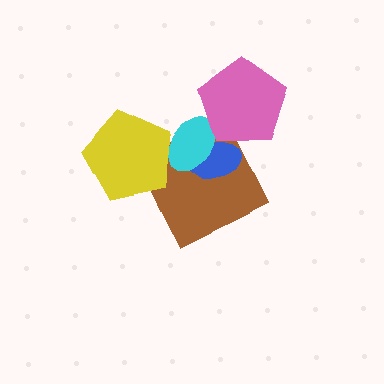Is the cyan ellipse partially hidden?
Yes, it is partially covered by another shape.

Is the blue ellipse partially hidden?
Yes, it is partially covered by another shape.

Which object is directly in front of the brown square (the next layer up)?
The blue ellipse is directly in front of the brown square.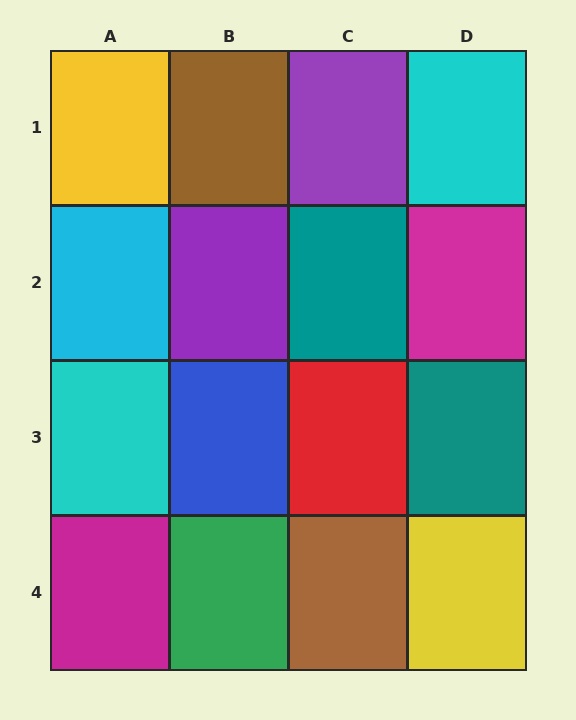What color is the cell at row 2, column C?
Teal.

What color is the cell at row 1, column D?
Cyan.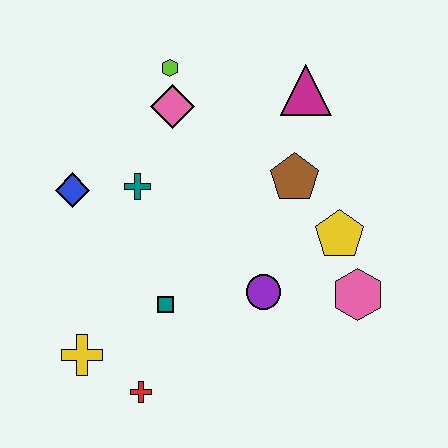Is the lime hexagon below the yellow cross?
No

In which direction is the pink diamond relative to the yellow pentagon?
The pink diamond is to the left of the yellow pentagon.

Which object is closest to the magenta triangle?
The brown pentagon is closest to the magenta triangle.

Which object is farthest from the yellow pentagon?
The yellow cross is farthest from the yellow pentagon.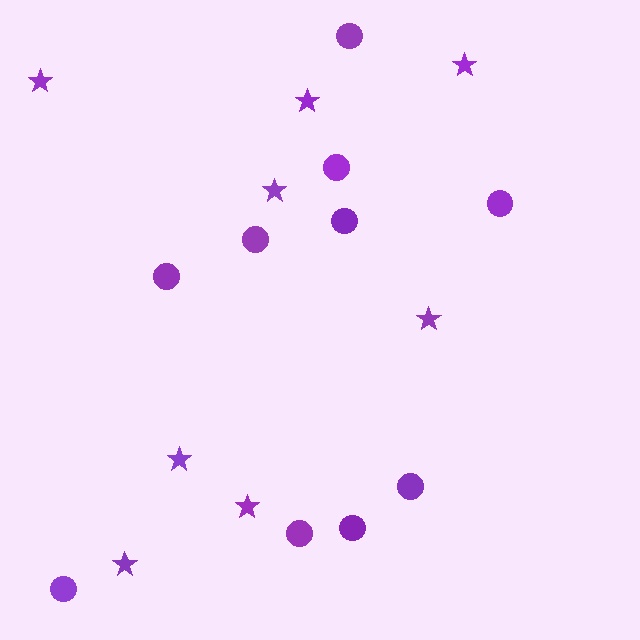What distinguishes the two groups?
There are 2 groups: one group of stars (8) and one group of circles (10).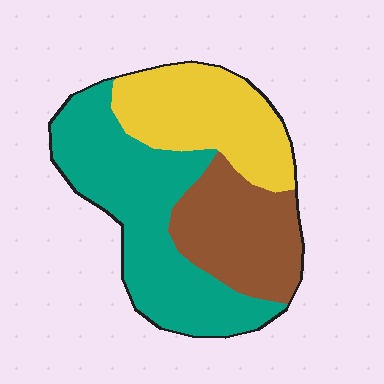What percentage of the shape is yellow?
Yellow covers roughly 30% of the shape.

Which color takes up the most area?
Teal, at roughly 45%.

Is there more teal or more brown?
Teal.